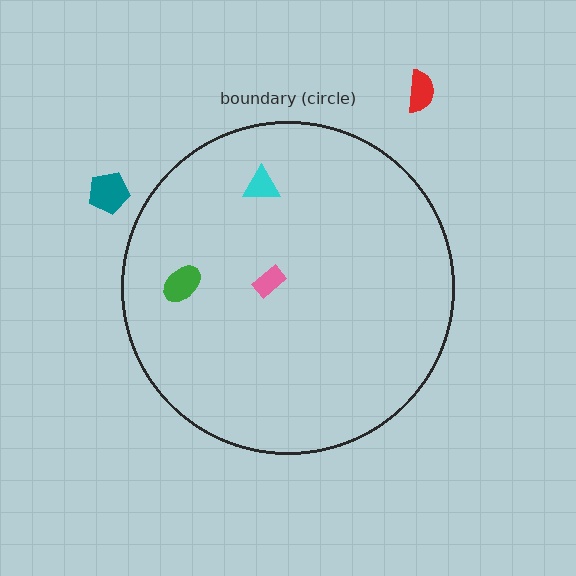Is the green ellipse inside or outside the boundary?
Inside.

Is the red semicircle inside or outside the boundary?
Outside.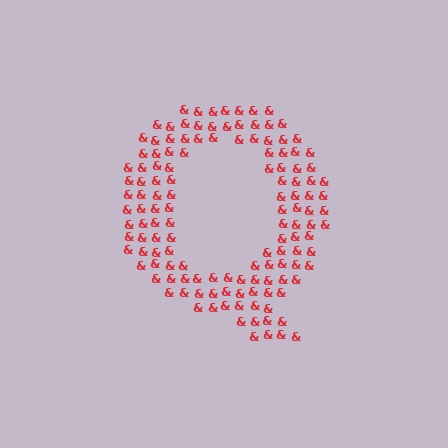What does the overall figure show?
The overall figure shows the letter Q.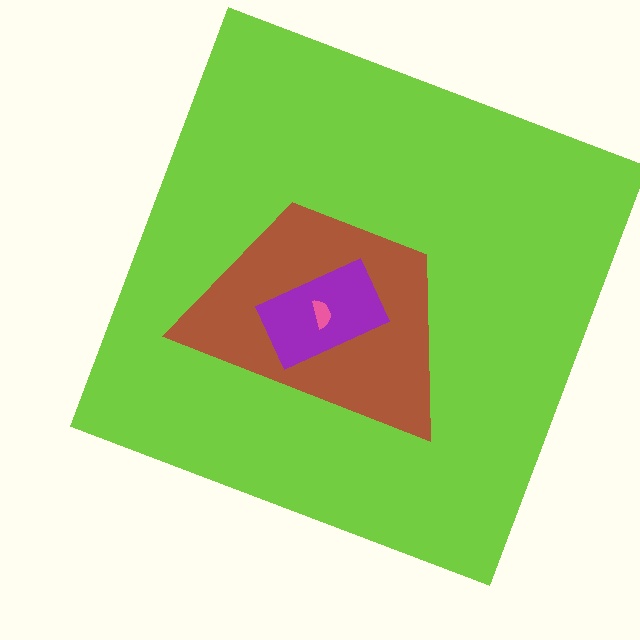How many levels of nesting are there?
4.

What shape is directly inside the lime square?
The brown trapezoid.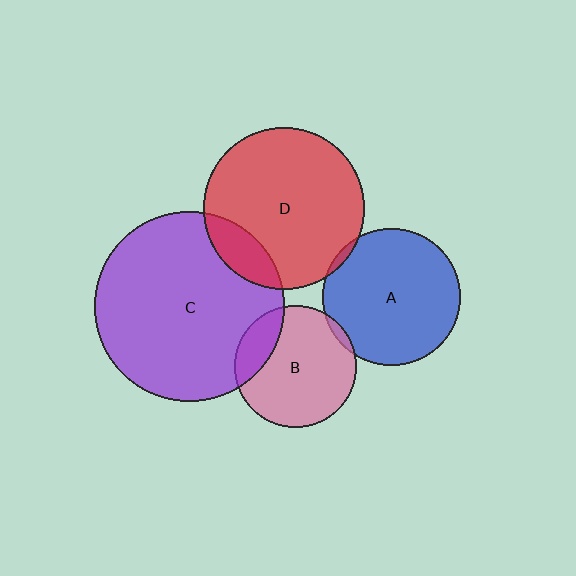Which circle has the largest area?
Circle C (purple).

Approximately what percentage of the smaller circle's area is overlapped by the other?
Approximately 20%.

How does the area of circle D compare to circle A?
Approximately 1.4 times.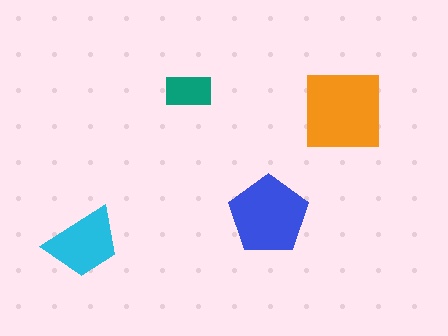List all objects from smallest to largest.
The teal rectangle, the cyan trapezoid, the blue pentagon, the orange square.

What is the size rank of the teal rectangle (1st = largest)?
4th.